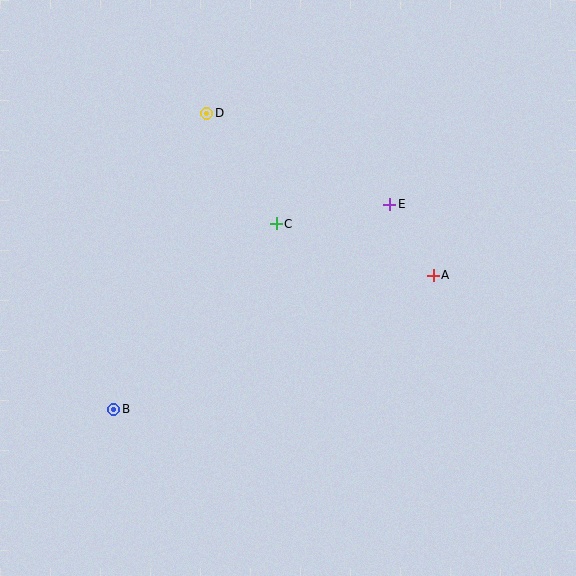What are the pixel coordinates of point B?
Point B is at (114, 409).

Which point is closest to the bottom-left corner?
Point B is closest to the bottom-left corner.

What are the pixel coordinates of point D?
Point D is at (207, 113).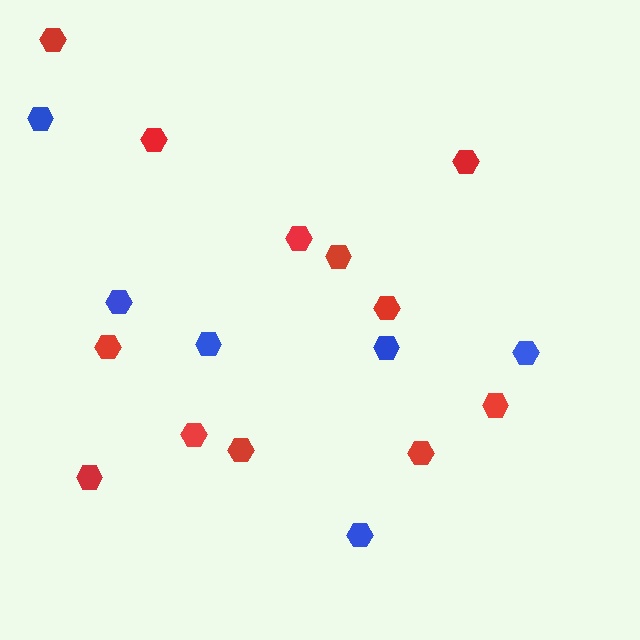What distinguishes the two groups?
There are 2 groups: one group of red hexagons (12) and one group of blue hexagons (6).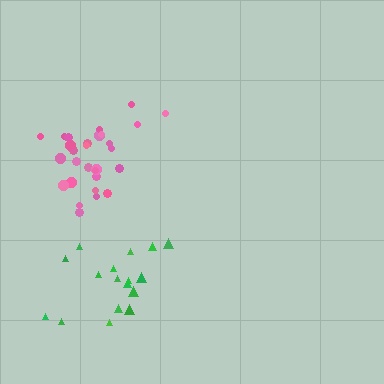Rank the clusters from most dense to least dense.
pink, green.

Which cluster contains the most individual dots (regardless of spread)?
Pink (29).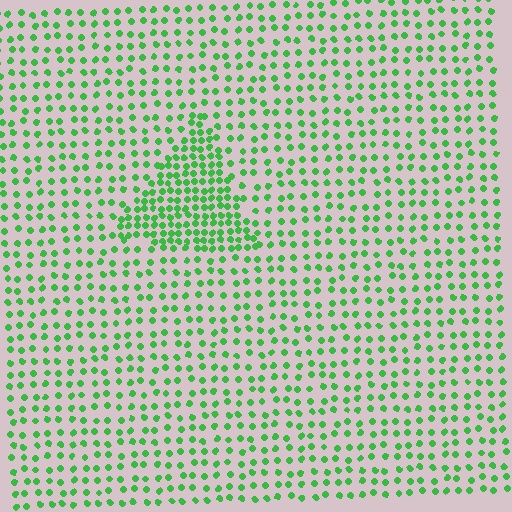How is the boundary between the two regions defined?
The boundary is defined by a change in element density (approximately 2.0x ratio). All elements are the same color, size, and shape.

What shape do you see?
I see a triangle.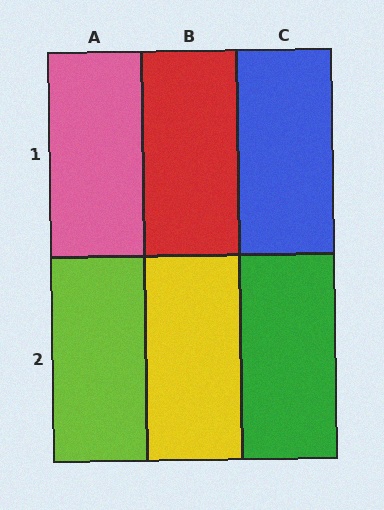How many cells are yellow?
1 cell is yellow.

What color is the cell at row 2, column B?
Yellow.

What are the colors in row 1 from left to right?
Pink, red, blue.